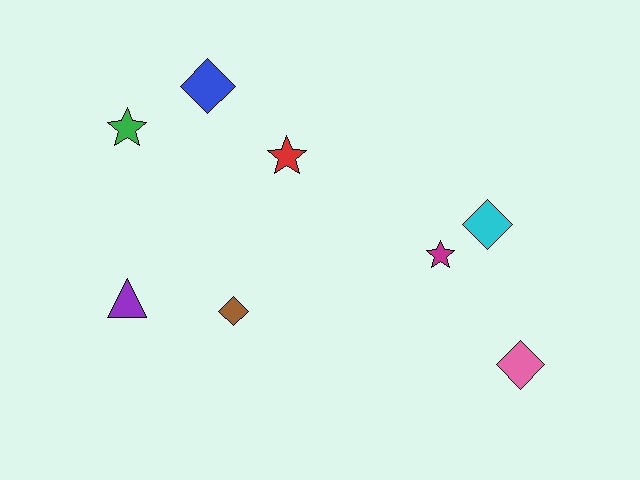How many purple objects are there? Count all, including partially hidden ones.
There is 1 purple object.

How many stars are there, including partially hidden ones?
There are 3 stars.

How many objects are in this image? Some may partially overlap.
There are 8 objects.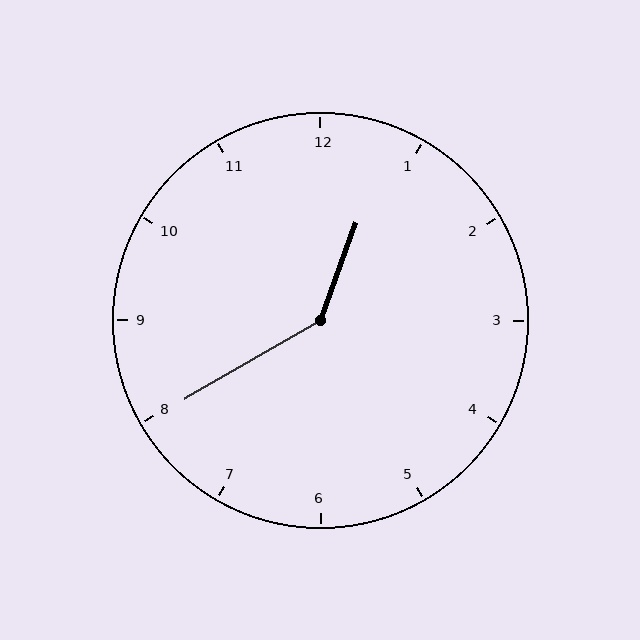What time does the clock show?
12:40.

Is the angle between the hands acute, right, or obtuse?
It is obtuse.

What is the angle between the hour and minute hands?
Approximately 140 degrees.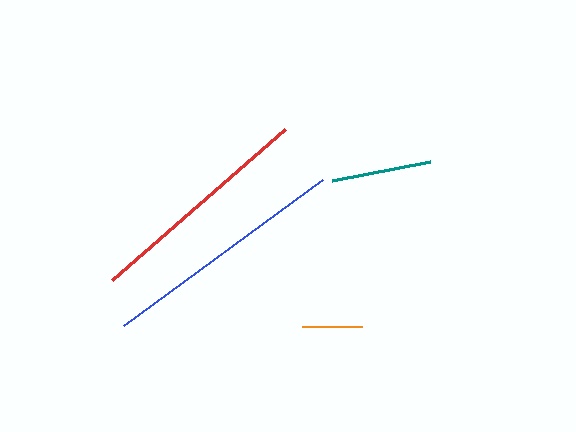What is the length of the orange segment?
The orange segment is approximately 60 pixels long.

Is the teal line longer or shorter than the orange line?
The teal line is longer than the orange line.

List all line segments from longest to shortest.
From longest to shortest: blue, red, teal, orange.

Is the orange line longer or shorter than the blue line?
The blue line is longer than the orange line.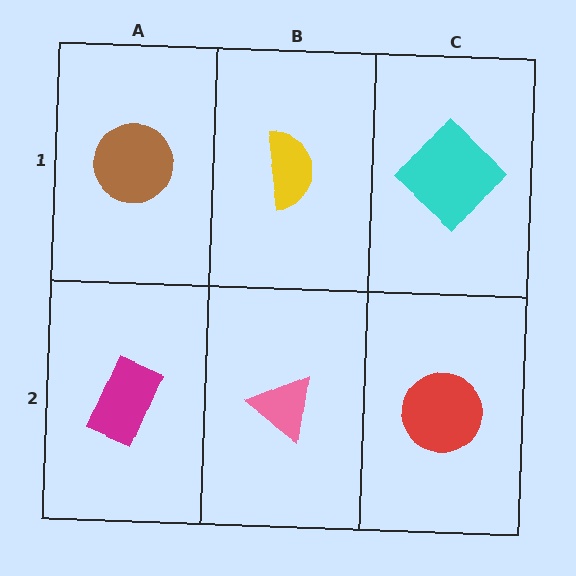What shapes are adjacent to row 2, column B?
A yellow semicircle (row 1, column B), a magenta rectangle (row 2, column A), a red circle (row 2, column C).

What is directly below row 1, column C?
A red circle.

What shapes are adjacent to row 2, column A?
A brown circle (row 1, column A), a pink triangle (row 2, column B).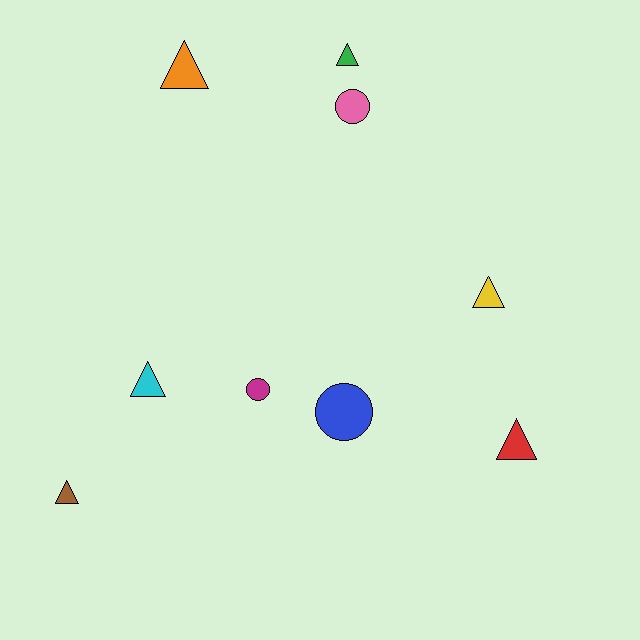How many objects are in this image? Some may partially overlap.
There are 9 objects.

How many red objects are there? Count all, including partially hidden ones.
There is 1 red object.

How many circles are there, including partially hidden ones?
There are 3 circles.